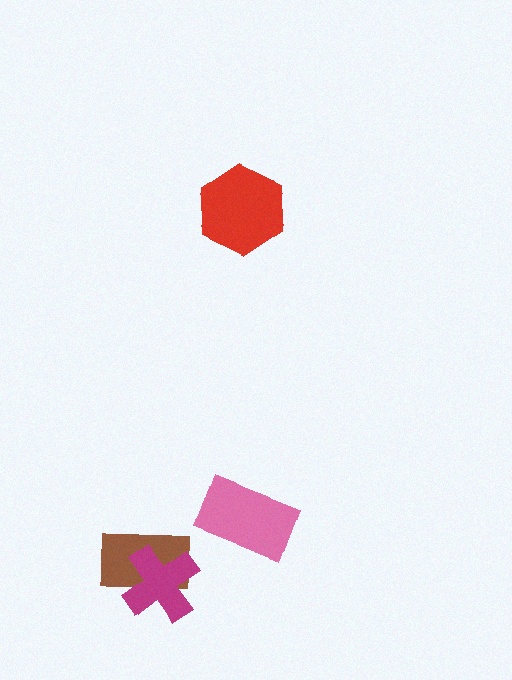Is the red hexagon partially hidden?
No, no other shape covers it.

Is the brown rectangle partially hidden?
Yes, it is partially covered by another shape.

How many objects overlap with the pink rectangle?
0 objects overlap with the pink rectangle.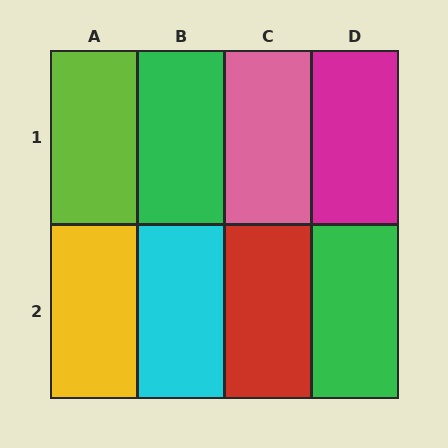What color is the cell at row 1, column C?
Pink.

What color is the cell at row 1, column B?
Green.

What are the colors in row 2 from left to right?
Yellow, cyan, red, green.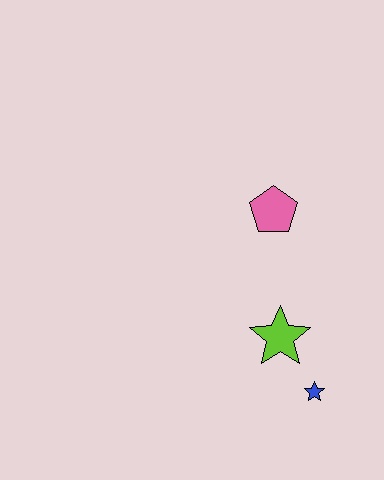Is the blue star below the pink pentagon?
Yes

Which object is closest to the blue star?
The lime star is closest to the blue star.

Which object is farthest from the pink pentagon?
The blue star is farthest from the pink pentagon.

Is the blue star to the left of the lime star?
No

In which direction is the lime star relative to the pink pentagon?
The lime star is below the pink pentagon.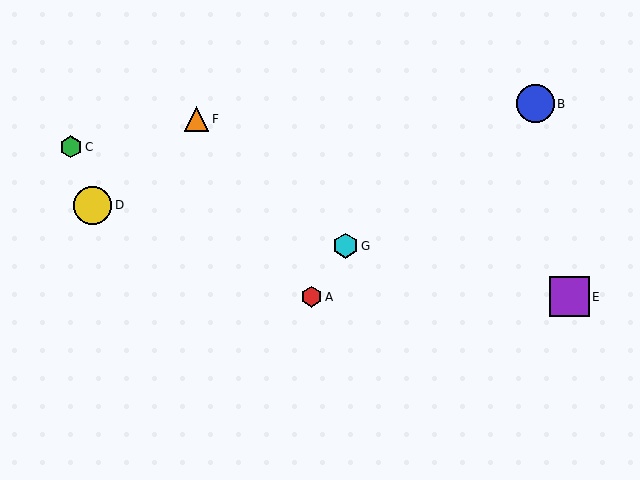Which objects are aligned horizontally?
Objects A, E are aligned horizontally.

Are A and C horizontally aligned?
No, A is at y≈297 and C is at y≈147.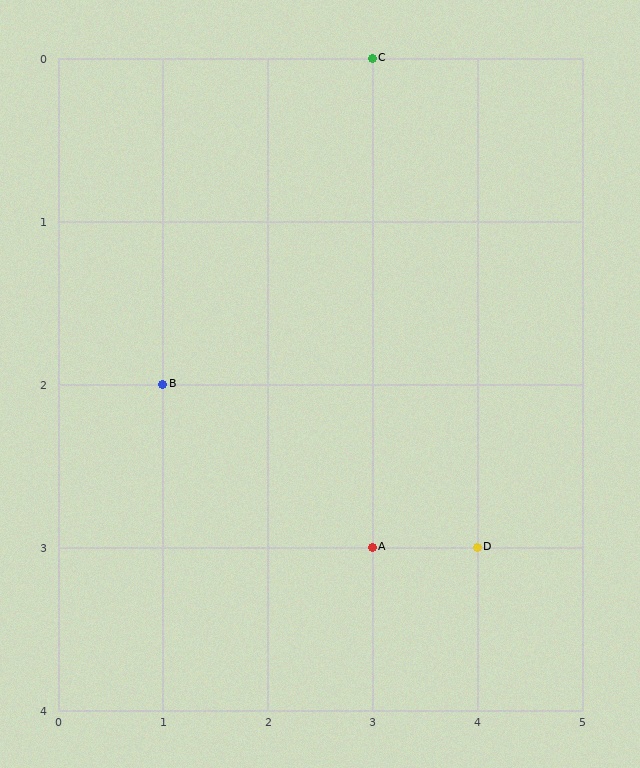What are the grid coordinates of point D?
Point D is at grid coordinates (4, 3).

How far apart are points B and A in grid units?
Points B and A are 2 columns and 1 row apart (about 2.2 grid units diagonally).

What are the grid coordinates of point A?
Point A is at grid coordinates (3, 3).